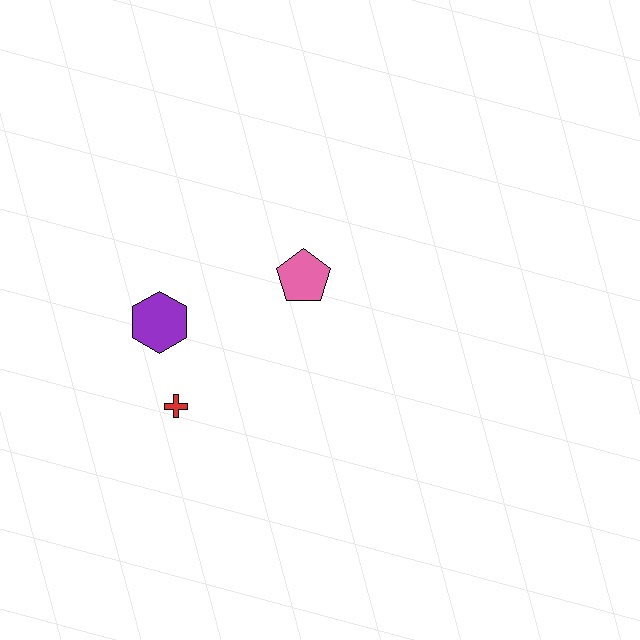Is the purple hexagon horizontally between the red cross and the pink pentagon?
No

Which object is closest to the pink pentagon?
The purple hexagon is closest to the pink pentagon.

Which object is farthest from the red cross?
The pink pentagon is farthest from the red cross.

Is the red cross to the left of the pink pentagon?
Yes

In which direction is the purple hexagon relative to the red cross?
The purple hexagon is above the red cross.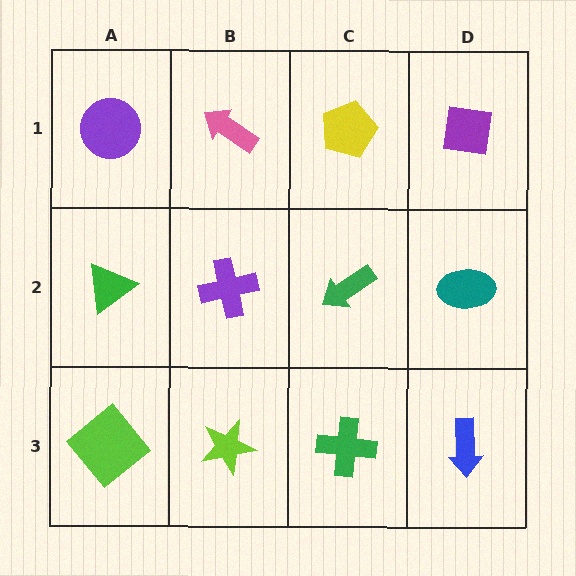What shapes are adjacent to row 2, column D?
A purple square (row 1, column D), a blue arrow (row 3, column D), a green arrow (row 2, column C).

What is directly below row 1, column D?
A teal ellipse.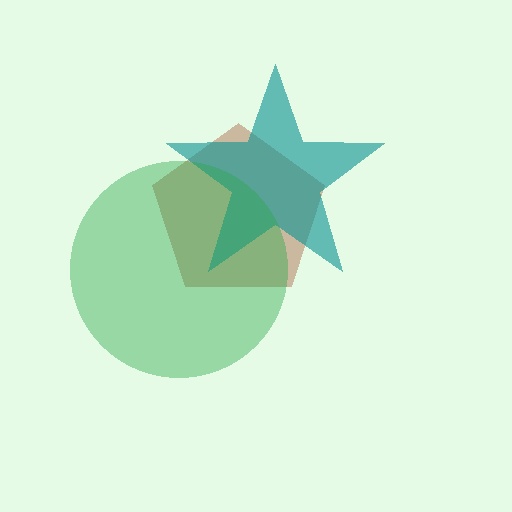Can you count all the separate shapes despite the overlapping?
Yes, there are 3 separate shapes.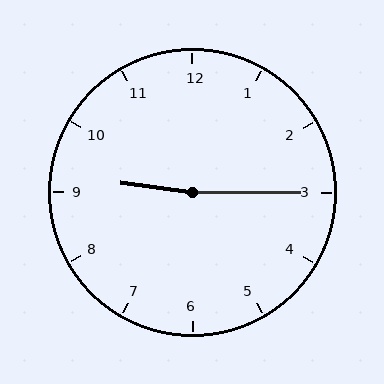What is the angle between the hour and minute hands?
Approximately 172 degrees.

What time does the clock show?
9:15.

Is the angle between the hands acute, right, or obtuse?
It is obtuse.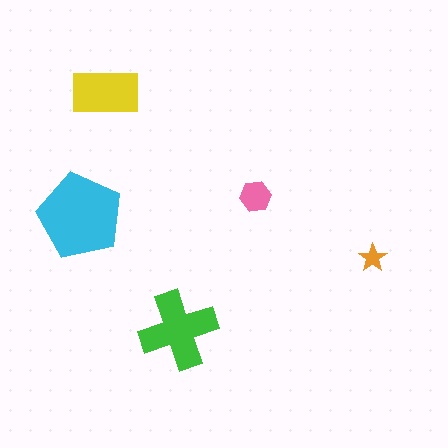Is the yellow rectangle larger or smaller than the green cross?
Smaller.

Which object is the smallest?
The orange star.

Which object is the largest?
The cyan pentagon.